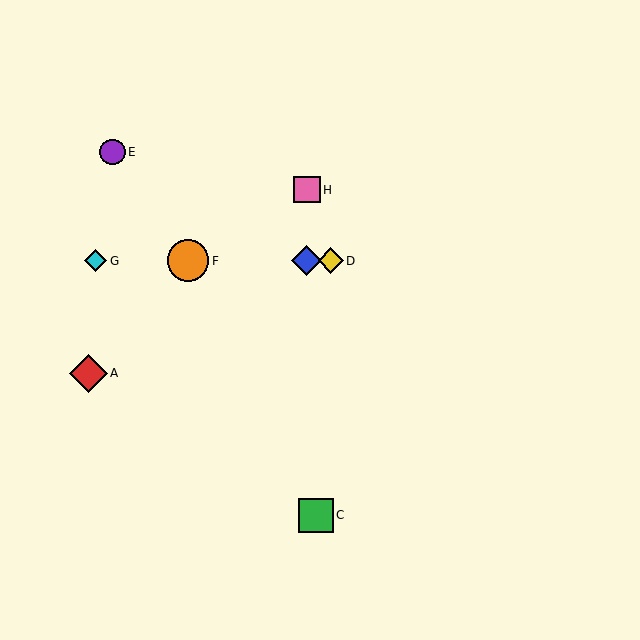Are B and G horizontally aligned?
Yes, both are at y≈261.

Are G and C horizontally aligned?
No, G is at y≈261 and C is at y≈516.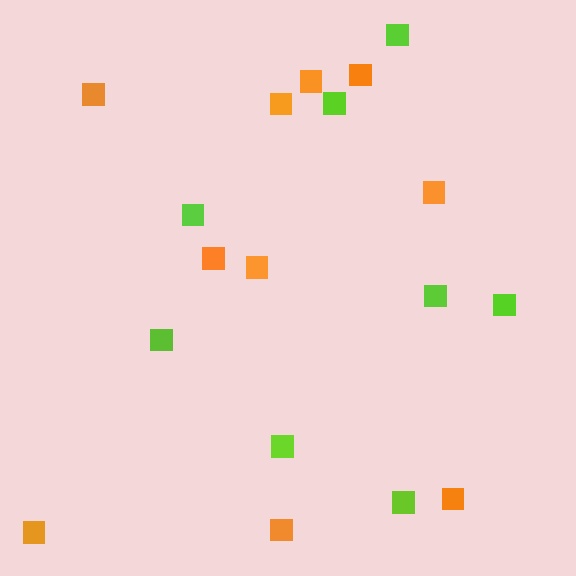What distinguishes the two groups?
There are 2 groups: one group of lime squares (8) and one group of orange squares (10).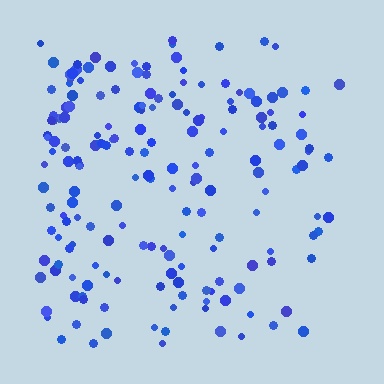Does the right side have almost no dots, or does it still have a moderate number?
Still a moderate number, just noticeably fewer than the left.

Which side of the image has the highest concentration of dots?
The left.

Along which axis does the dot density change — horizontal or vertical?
Horizontal.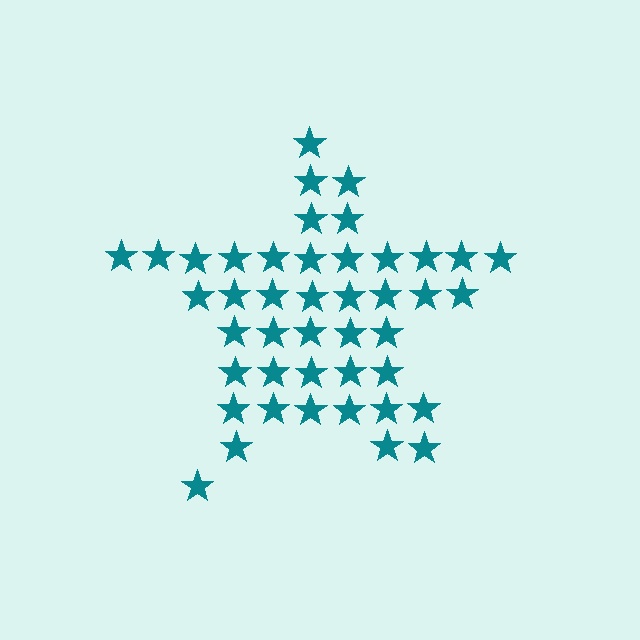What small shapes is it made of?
It is made of small stars.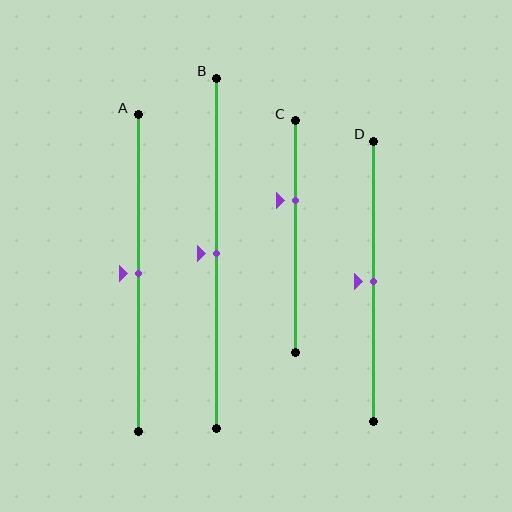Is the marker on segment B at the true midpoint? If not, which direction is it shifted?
Yes, the marker on segment B is at the true midpoint.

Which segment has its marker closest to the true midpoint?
Segment A has its marker closest to the true midpoint.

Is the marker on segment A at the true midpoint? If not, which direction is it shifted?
Yes, the marker on segment A is at the true midpoint.